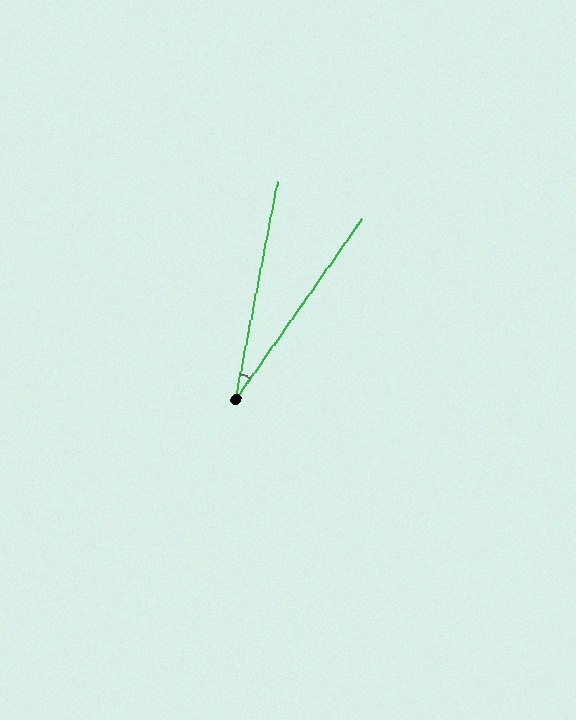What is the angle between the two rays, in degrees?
Approximately 24 degrees.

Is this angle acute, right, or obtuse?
It is acute.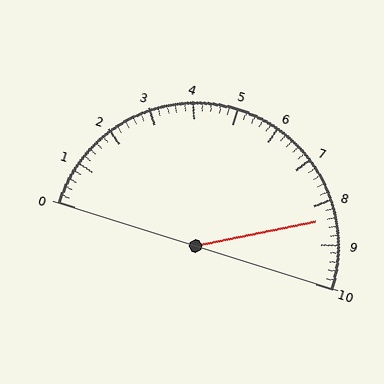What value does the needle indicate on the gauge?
The needle indicates approximately 8.4.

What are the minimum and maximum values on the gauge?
The gauge ranges from 0 to 10.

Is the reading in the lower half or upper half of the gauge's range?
The reading is in the upper half of the range (0 to 10).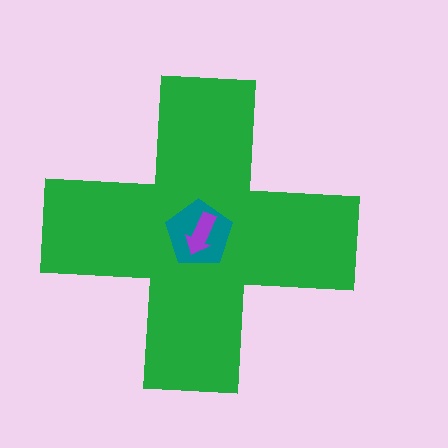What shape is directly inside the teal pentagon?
The purple arrow.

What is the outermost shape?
The green cross.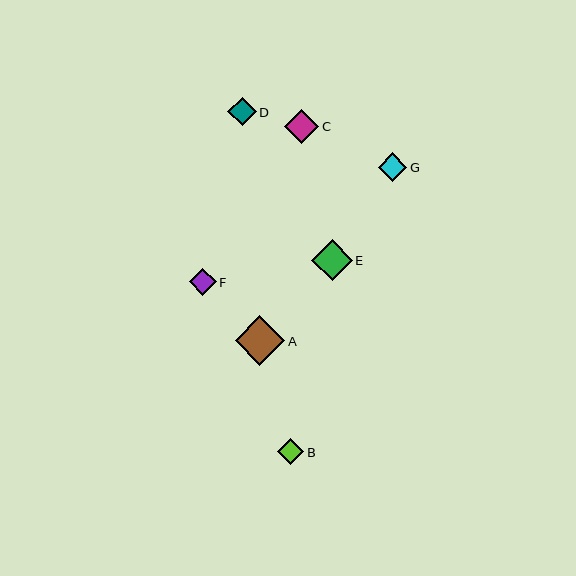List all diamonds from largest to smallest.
From largest to smallest: A, E, C, G, D, F, B.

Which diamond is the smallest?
Diamond B is the smallest with a size of approximately 27 pixels.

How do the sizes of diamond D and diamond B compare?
Diamond D and diamond B are approximately the same size.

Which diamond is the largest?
Diamond A is the largest with a size of approximately 50 pixels.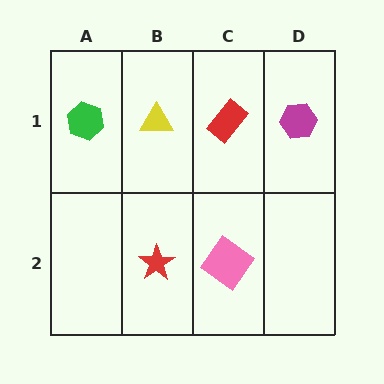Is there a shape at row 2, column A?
No, that cell is empty.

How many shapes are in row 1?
4 shapes.